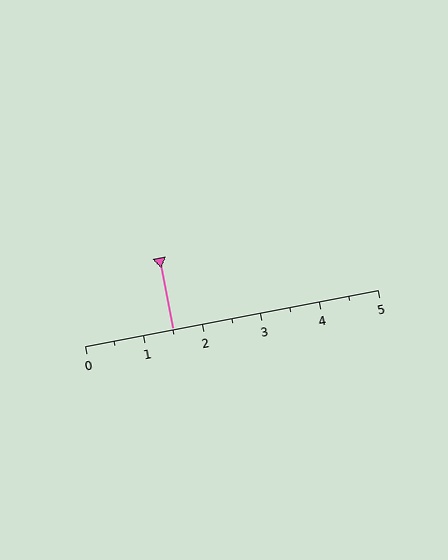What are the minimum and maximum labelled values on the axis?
The axis runs from 0 to 5.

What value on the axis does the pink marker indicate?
The marker indicates approximately 1.5.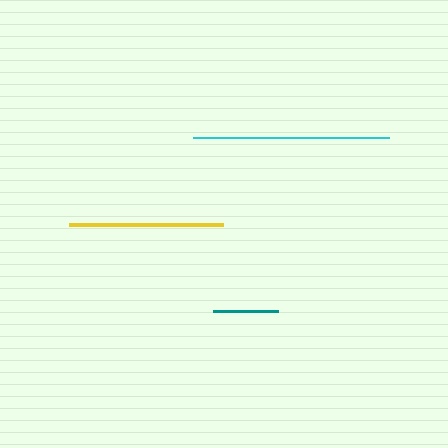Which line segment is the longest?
The cyan line is the longest at approximately 197 pixels.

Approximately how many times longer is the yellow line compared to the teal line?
The yellow line is approximately 2.3 times the length of the teal line.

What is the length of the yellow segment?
The yellow segment is approximately 153 pixels long.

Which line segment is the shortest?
The teal line is the shortest at approximately 66 pixels.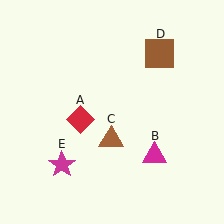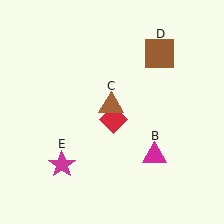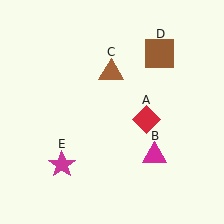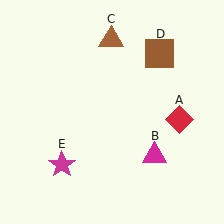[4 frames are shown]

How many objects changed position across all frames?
2 objects changed position: red diamond (object A), brown triangle (object C).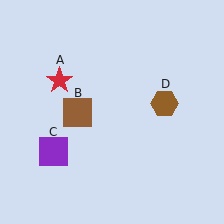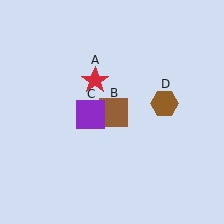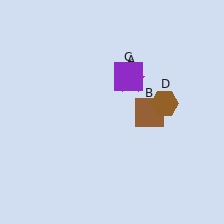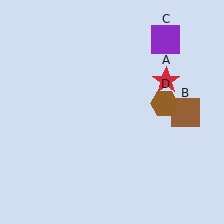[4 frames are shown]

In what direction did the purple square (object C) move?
The purple square (object C) moved up and to the right.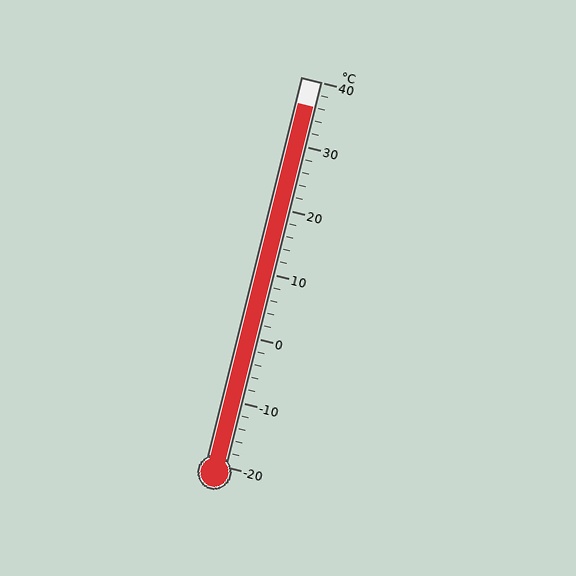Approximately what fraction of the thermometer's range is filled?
The thermometer is filled to approximately 95% of its range.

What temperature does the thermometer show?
The thermometer shows approximately 36°C.